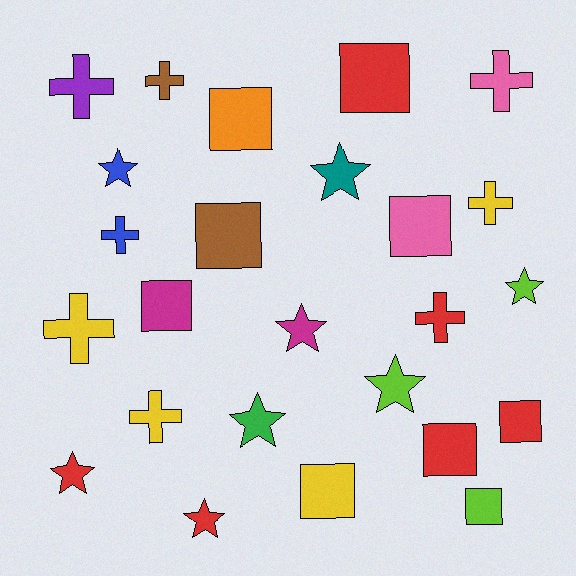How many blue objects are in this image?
There are 2 blue objects.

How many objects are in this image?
There are 25 objects.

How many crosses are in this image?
There are 8 crosses.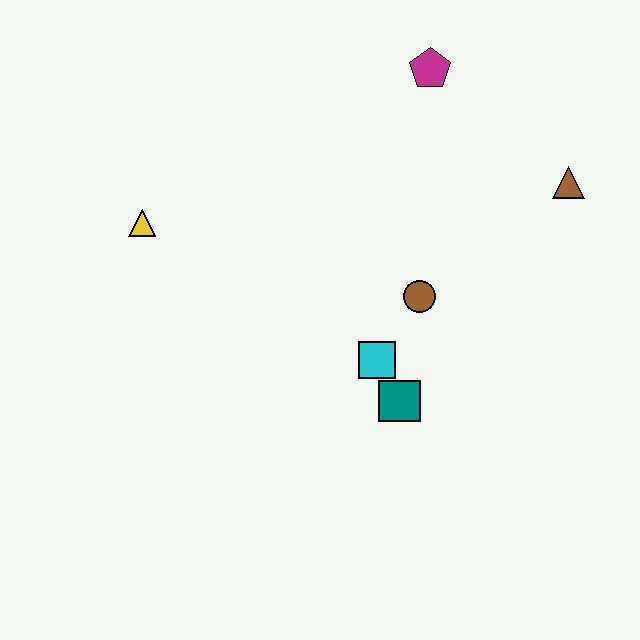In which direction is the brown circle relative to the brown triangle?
The brown circle is to the left of the brown triangle.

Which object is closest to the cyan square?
The teal square is closest to the cyan square.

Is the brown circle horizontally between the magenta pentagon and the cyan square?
Yes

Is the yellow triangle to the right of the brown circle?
No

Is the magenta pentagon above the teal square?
Yes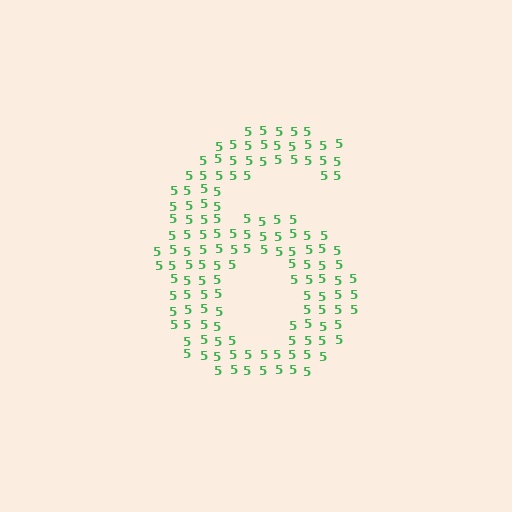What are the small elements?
The small elements are digit 5's.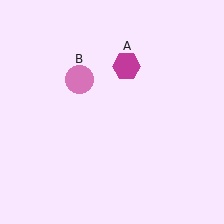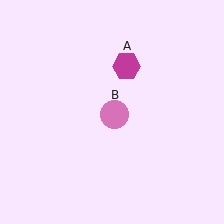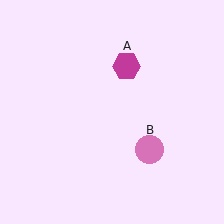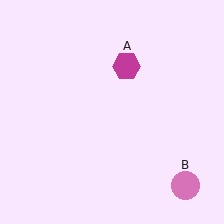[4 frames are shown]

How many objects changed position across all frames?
1 object changed position: pink circle (object B).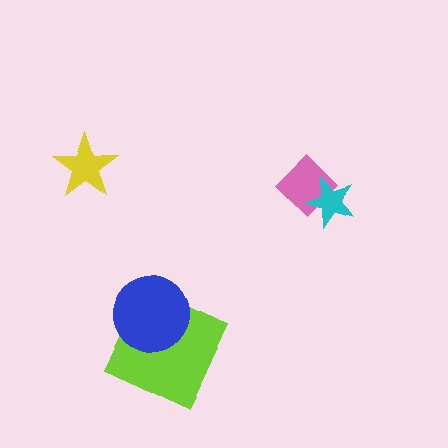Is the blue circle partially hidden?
No, no other shape covers it.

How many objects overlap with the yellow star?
0 objects overlap with the yellow star.